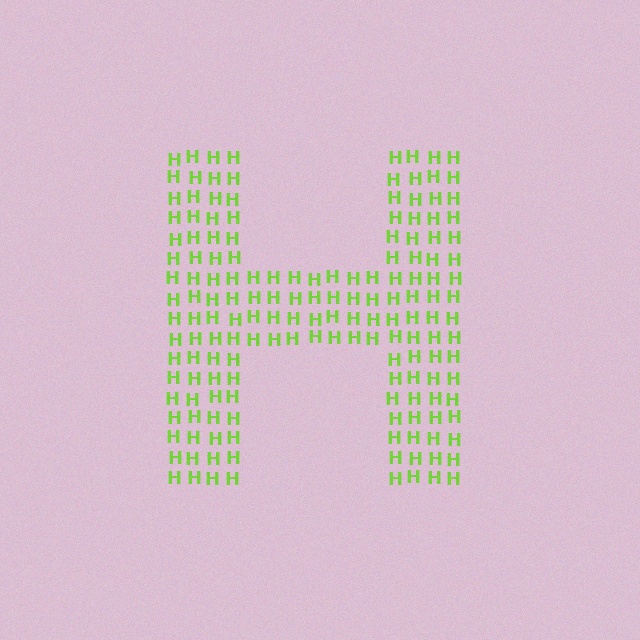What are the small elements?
The small elements are letter H's.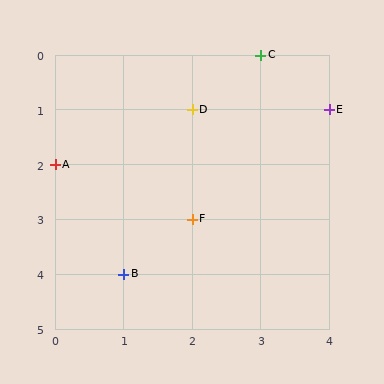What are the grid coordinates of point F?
Point F is at grid coordinates (2, 3).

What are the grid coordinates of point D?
Point D is at grid coordinates (2, 1).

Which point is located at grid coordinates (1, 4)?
Point B is at (1, 4).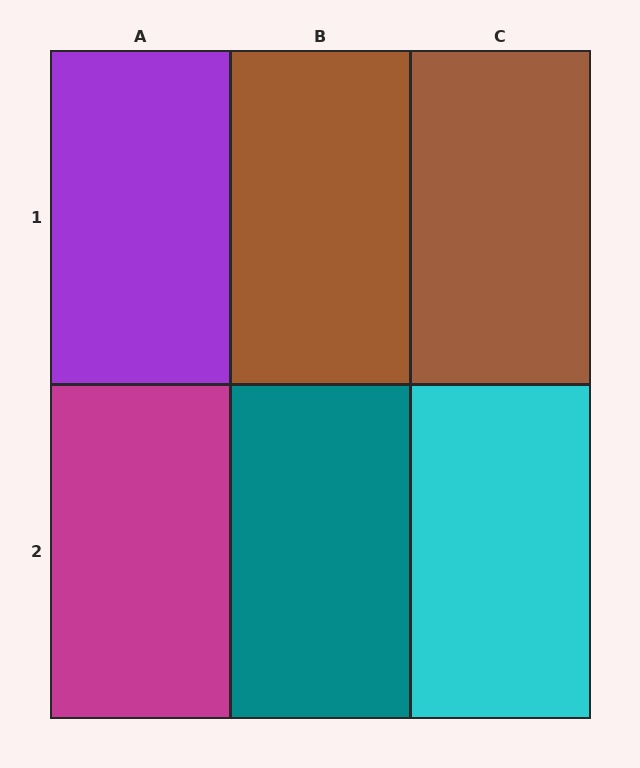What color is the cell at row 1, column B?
Brown.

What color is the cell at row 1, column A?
Purple.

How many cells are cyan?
1 cell is cyan.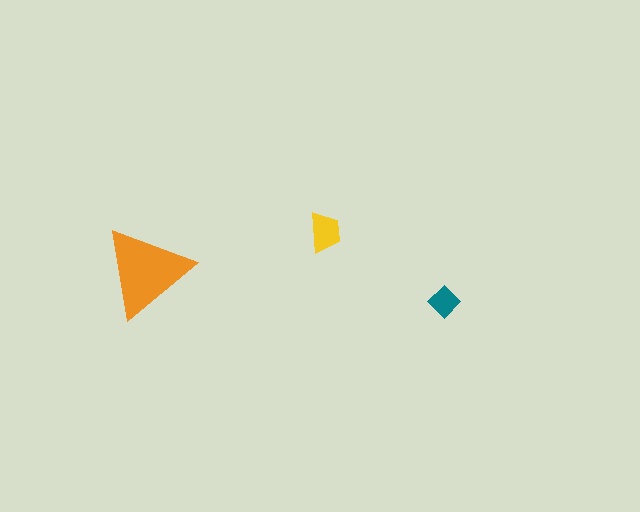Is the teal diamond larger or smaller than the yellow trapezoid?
Smaller.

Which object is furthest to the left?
The orange triangle is leftmost.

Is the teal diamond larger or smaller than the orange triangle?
Smaller.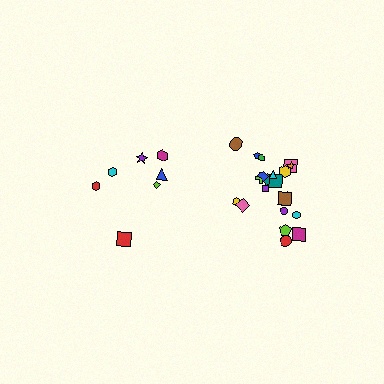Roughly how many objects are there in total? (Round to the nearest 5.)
Roughly 30 objects in total.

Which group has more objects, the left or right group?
The right group.